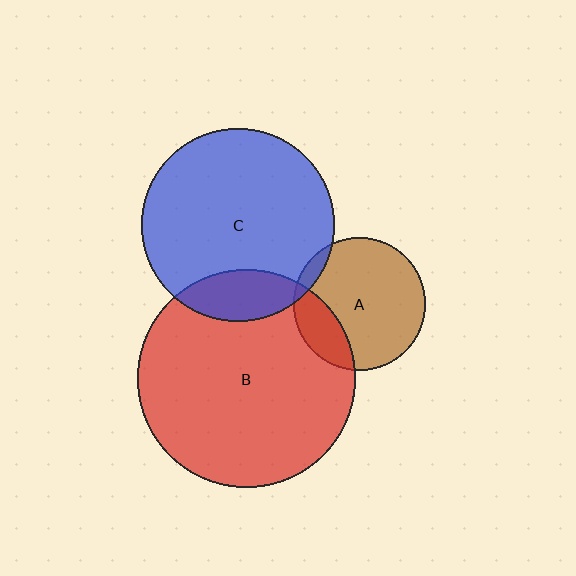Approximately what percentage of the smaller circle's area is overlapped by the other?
Approximately 5%.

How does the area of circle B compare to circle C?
Approximately 1.3 times.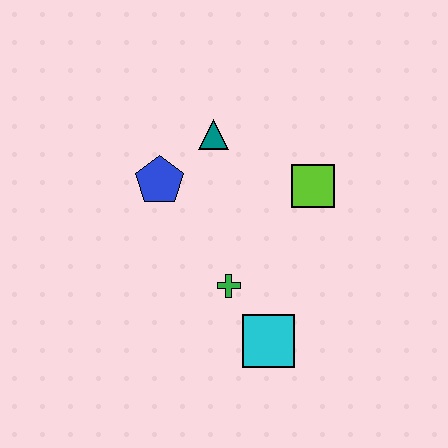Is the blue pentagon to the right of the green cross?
No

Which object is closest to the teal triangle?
The blue pentagon is closest to the teal triangle.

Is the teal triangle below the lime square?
No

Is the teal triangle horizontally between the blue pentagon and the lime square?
Yes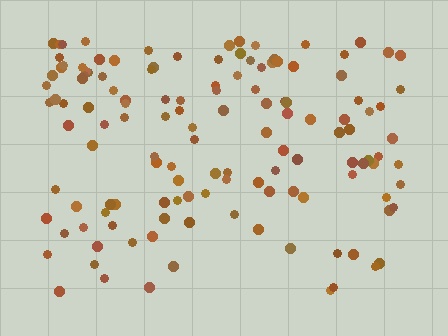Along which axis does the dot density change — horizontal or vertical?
Vertical.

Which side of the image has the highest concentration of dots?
The top.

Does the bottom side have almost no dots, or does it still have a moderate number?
Still a moderate number, just noticeably fewer than the top.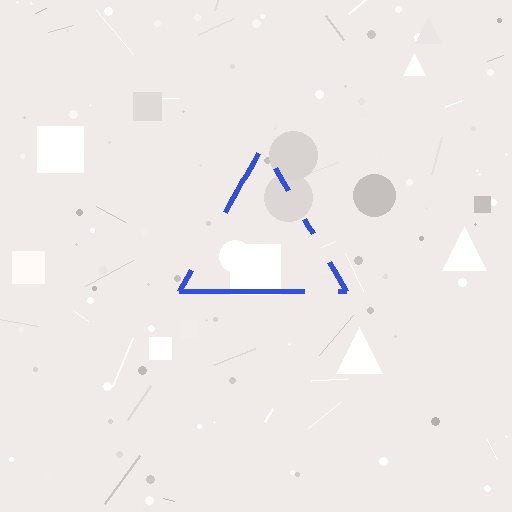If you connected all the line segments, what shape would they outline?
They would outline a triangle.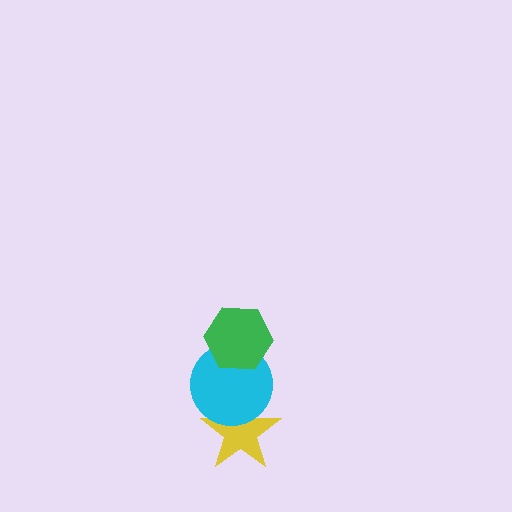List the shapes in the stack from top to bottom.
From top to bottom: the green hexagon, the cyan circle, the yellow star.